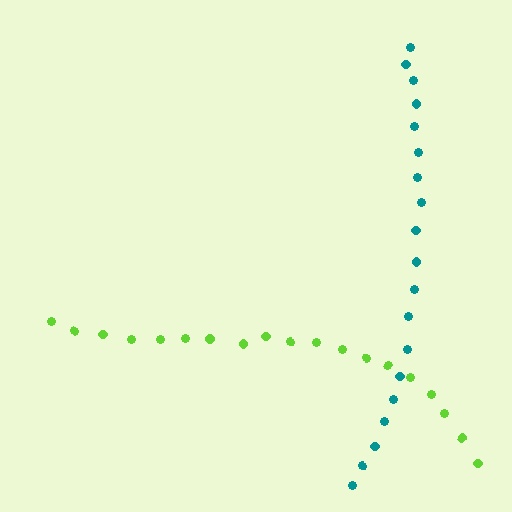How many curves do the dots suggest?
There are 2 distinct paths.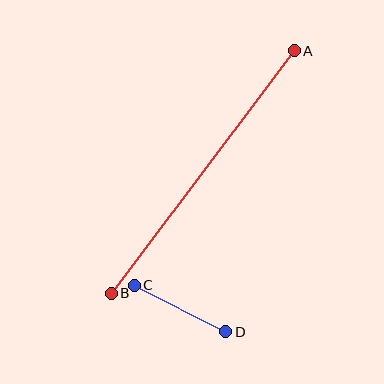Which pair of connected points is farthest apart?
Points A and B are farthest apart.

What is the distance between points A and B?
The distance is approximately 304 pixels.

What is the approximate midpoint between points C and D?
The midpoint is at approximately (180, 308) pixels.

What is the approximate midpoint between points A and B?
The midpoint is at approximately (203, 172) pixels.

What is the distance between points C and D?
The distance is approximately 103 pixels.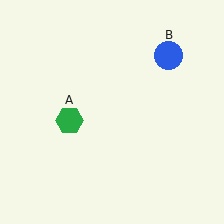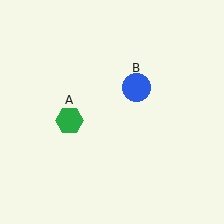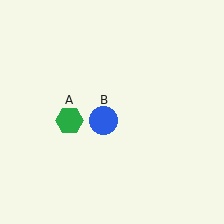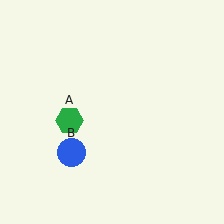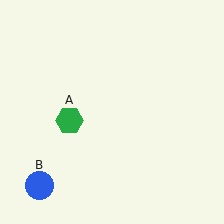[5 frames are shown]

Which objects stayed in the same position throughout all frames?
Green hexagon (object A) remained stationary.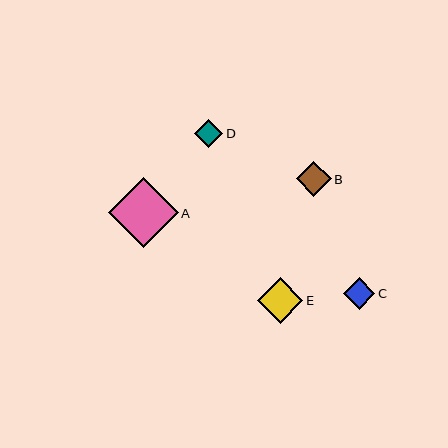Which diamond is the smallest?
Diamond D is the smallest with a size of approximately 28 pixels.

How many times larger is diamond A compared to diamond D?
Diamond A is approximately 2.5 times the size of diamond D.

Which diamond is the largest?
Diamond A is the largest with a size of approximately 70 pixels.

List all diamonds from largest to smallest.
From largest to smallest: A, E, B, C, D.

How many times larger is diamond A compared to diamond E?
Diamond A is approximately 1.5 times the size of diamond E.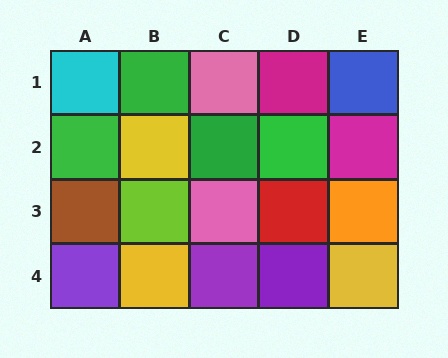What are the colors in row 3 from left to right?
Brown, lime, pink, red, orange.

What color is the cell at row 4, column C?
Purple.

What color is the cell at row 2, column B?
Yellow.